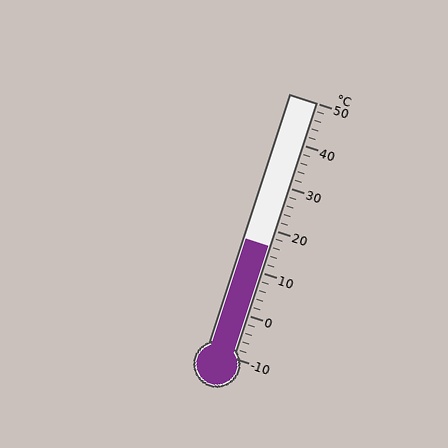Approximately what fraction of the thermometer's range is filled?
The thermometer is filled to approximately 45% of its range.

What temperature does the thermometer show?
The thermometer shows approximately 16°C.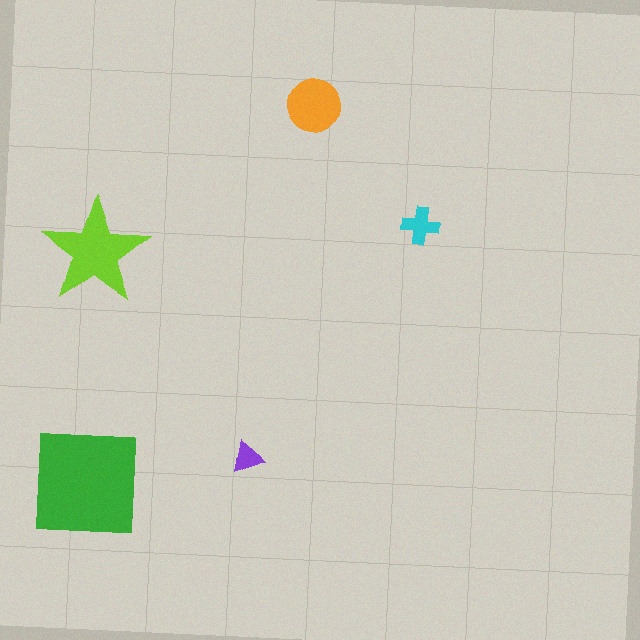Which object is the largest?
The green square.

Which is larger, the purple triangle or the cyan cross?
The cyan cross.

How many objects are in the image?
There are 5 objects in the image.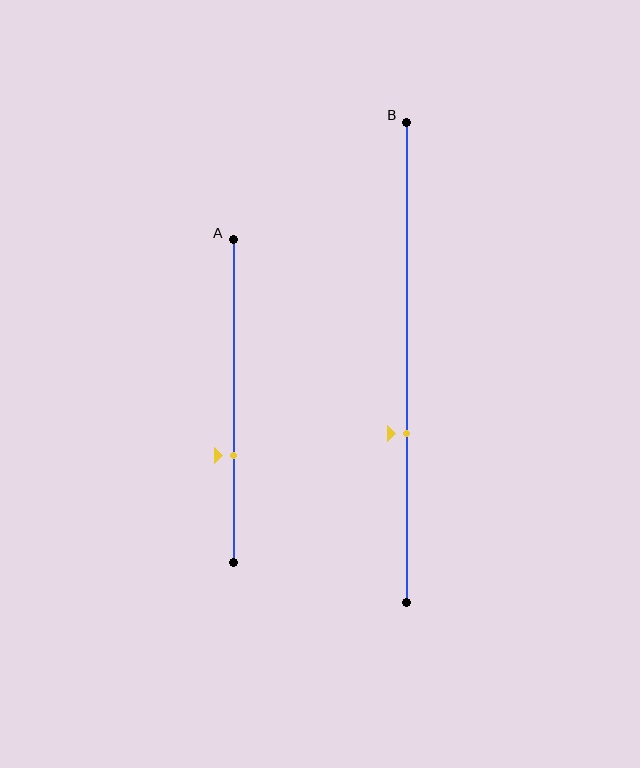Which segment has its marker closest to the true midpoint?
Segment B has its marker closest to the true midpoint.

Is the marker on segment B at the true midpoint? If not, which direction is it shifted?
No, the marker on segment B is shifted downward by about 15% of the segment length.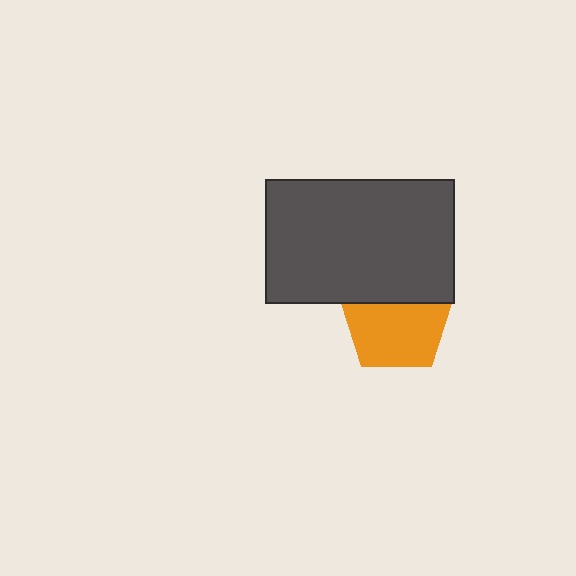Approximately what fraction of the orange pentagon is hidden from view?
Roughly 31% of the orange pentagon is hidden behind the dark gray rectangle.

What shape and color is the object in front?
The object in front is a dark gray rectangle.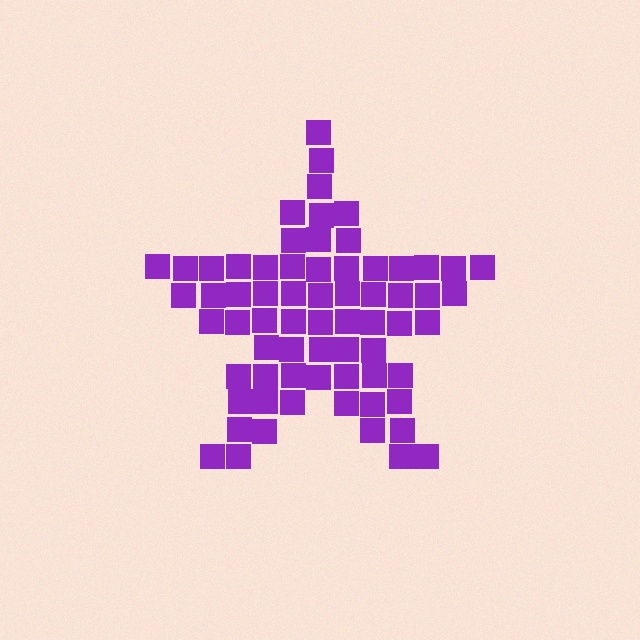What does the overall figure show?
The overall figure shows a star.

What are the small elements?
The small elements are squares.